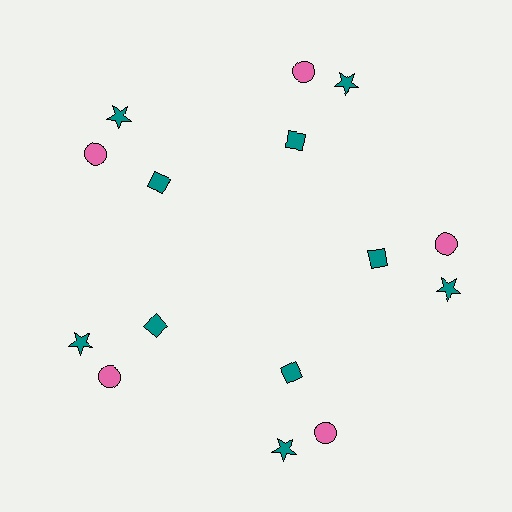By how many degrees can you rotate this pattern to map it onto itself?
The pattern maps onto itself every 72 degrees of rotation.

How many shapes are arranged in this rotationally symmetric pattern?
There are 15 shapes, arranged in 5 groups of 3.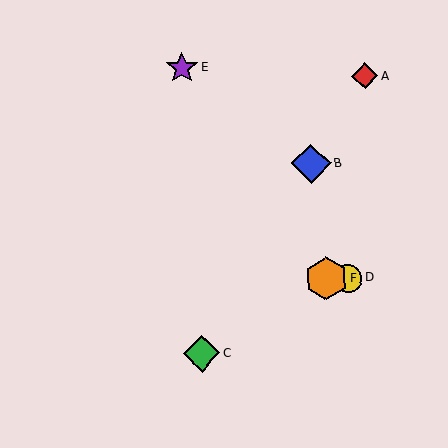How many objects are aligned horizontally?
2 objects (D, F) are aligned horizontally.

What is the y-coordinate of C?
Object C is at y≈353.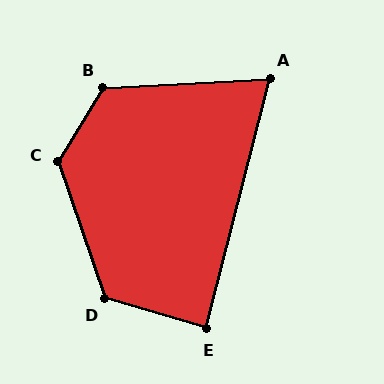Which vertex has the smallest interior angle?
A, at approximately 73 degrees.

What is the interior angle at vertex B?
Approximately 124 degrees (obtuse).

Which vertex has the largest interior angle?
C, at approximately 130 degrees.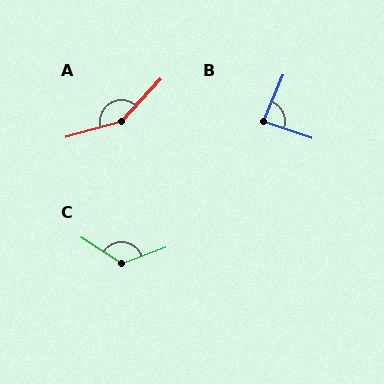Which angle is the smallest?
B, at approximately 86 degrees.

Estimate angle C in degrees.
Approximately 127 degrees.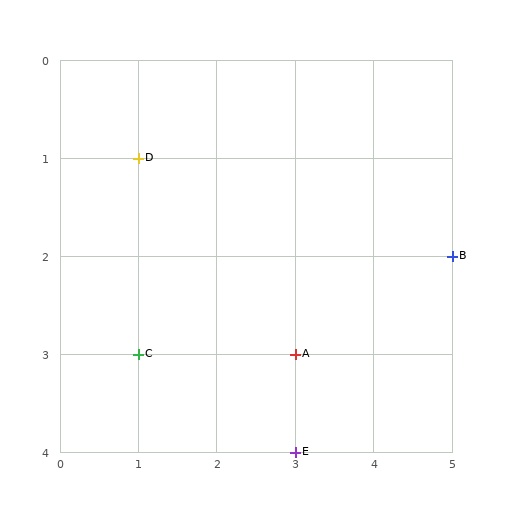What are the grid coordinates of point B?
Point B is at grid coordinates (5, 2).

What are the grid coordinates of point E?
Point E is at grid coordinates (3, 4).